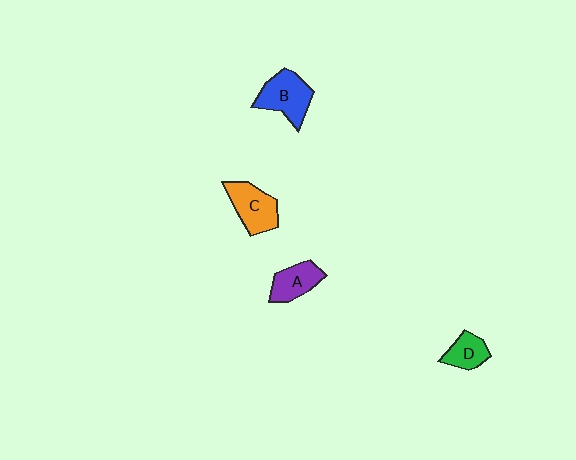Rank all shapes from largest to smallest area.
From largest to smallest: B (blue), C (orange), A (purple), D (green).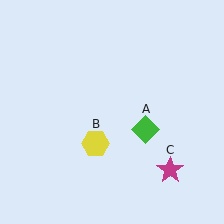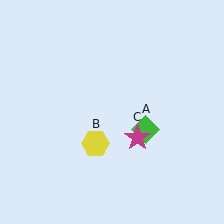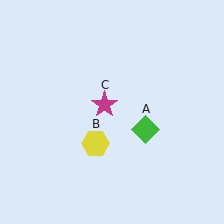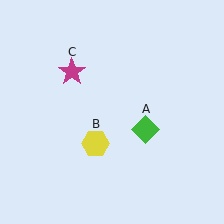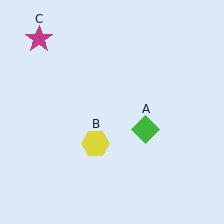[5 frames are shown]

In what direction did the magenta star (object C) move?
The magenta star (object C) moved up and to the left.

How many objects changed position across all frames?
1 object changed position: magenta star (object C).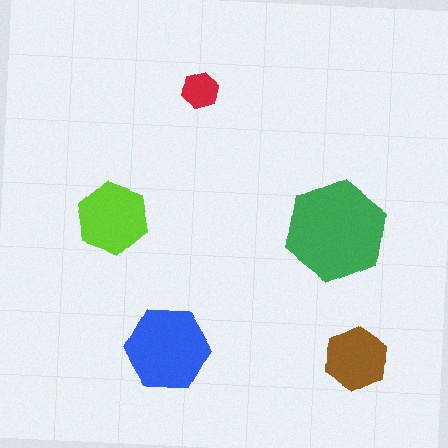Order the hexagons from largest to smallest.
the green one, the blue one, the lime one, the brown one, the red one.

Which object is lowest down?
The brown hexagon is bottommost.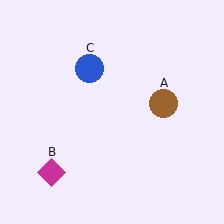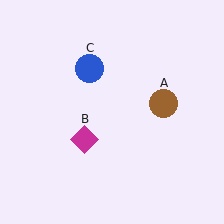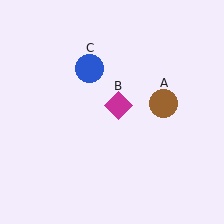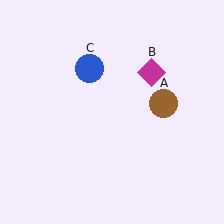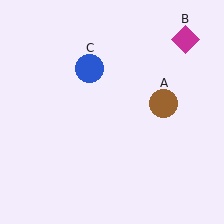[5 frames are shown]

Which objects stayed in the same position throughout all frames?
Brown circle (object A) and blue circle (object C) remained stationary.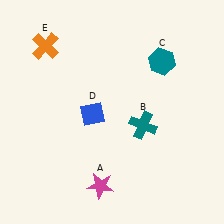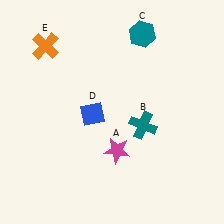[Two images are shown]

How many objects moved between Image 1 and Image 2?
2 objects moved between the two images.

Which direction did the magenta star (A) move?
The magenta star (A) moved up.